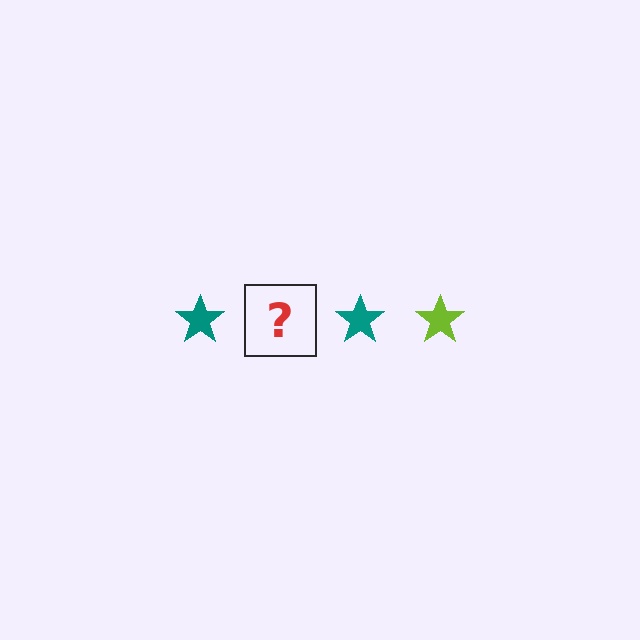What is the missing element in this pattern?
The missing element is a lime star.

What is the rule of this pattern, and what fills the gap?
The rule is that the pattern cycles through teal, lime stars. The gap should be filled with a lime star.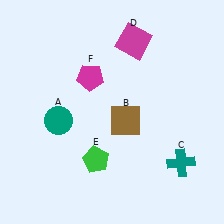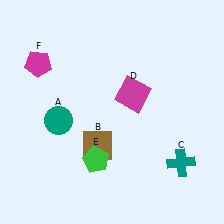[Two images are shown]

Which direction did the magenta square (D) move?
The magenta square (D) moved down.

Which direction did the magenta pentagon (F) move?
The magenta pentagon (F) moved left.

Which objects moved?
The objects that moved are: the brown square (B), the magenta square (D), the magenta pentagon (F).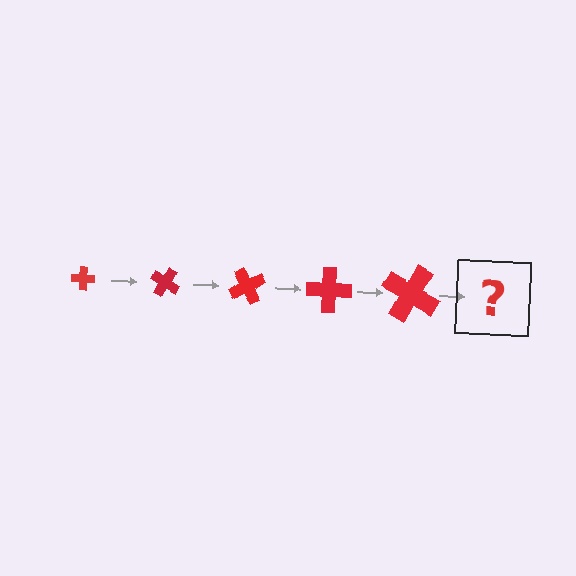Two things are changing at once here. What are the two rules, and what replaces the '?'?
The two rules are that the cross grows larger each step and it rotates 30 degrees each step. The '?' should be a cross, larger than the previous one and rotated 150 degrees from the start.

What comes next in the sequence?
The next element should be a cross, larger than the previous one and rotated 150 degrees from the start.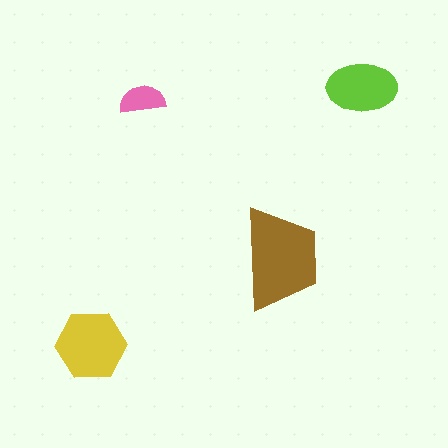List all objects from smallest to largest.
The pink semicircle, the lime ellipse, the yellow hexagon, the brown trapezoid.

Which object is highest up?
The lime ellipse is topmost.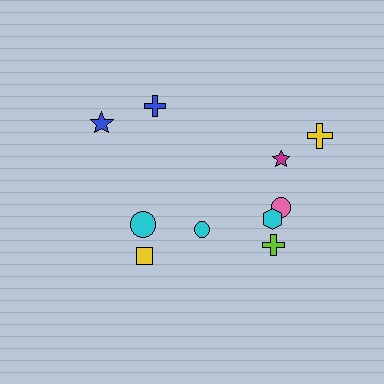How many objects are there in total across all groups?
There are 10 objects.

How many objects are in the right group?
There are 6 objects.